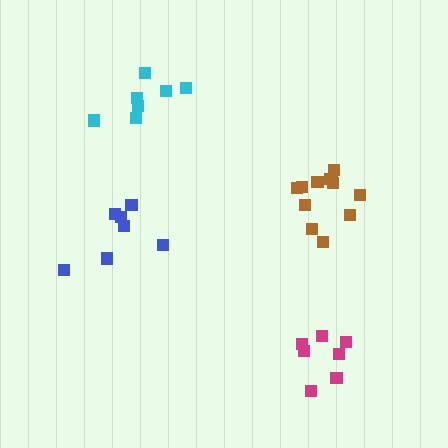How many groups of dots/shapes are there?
There are 4 groups.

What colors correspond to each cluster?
The clusters are colored: brown, magenta, blue, cyan.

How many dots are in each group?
Group 1: 12 dots, Group 2: 7 dots, Group 3: 7 dots, Group 4: 7 dots (33 total).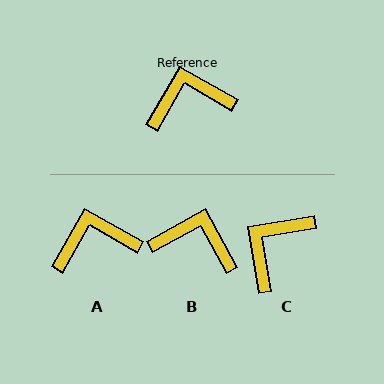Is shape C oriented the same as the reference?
No, it is off by about 39 degrees.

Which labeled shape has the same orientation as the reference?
A.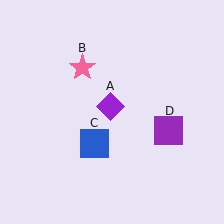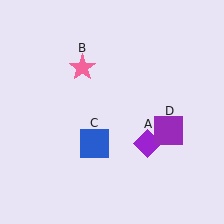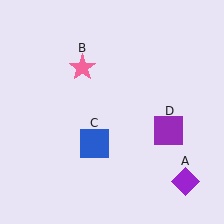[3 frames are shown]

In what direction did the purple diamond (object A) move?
The purple diamond (object A) moved down and to the right.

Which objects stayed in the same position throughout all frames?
Pink star (object B) and blue square (object C) and purple square (object D) remained stationary.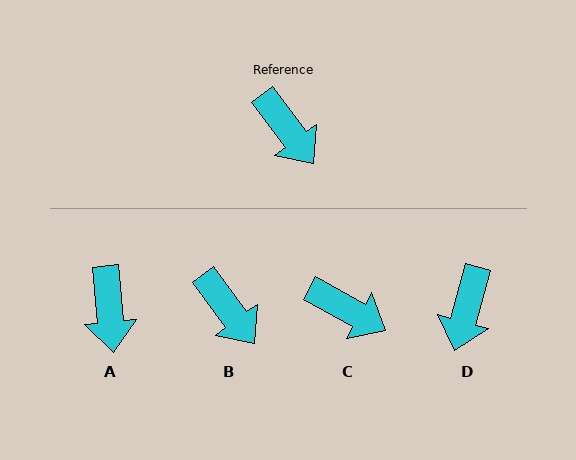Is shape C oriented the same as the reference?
No, it is off by about 24 degrees.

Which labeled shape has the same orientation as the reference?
B.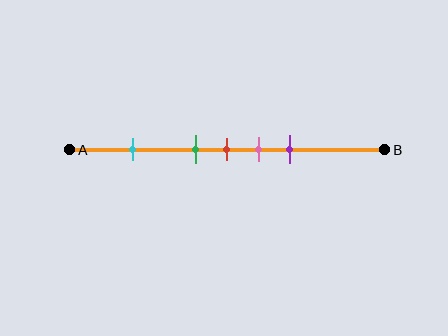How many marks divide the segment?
There are 5 marks dividing the segment.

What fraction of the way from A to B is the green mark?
The green mark is approximately 40% (0.4) of the way from A to B.